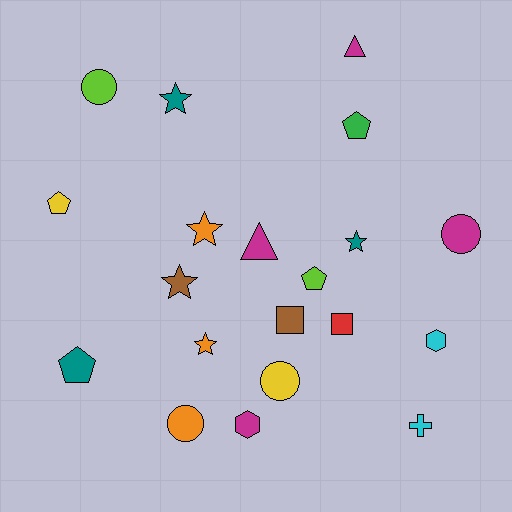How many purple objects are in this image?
There are no purple objects.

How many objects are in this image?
There are 20 objects.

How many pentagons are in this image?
There are 4 pentagons.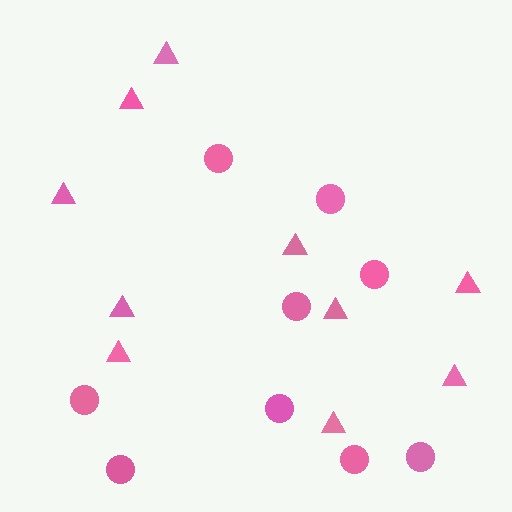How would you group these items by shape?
There are 2 groups: one group of circles (9) and one group of triangles (10).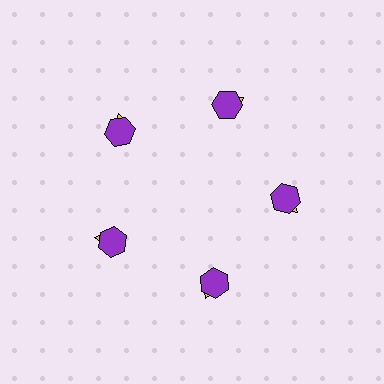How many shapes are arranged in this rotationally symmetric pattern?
There are 10 shapes, arranged in 5 groups of 2.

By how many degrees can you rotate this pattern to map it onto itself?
The pattern maps onto itself every 72 degrees of rotation.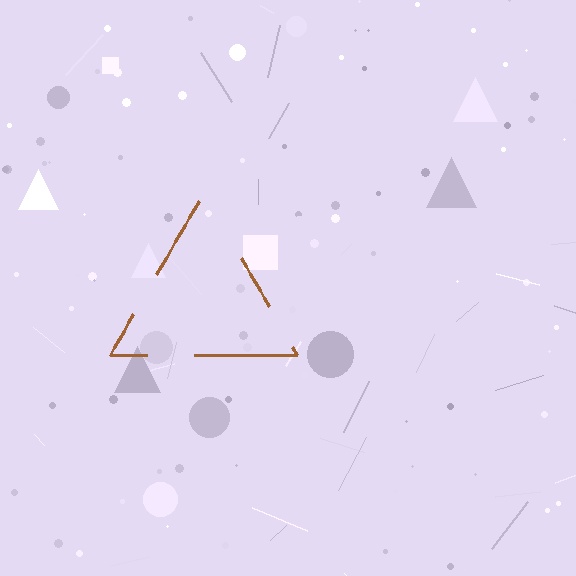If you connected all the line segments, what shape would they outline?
They would outline a triangle.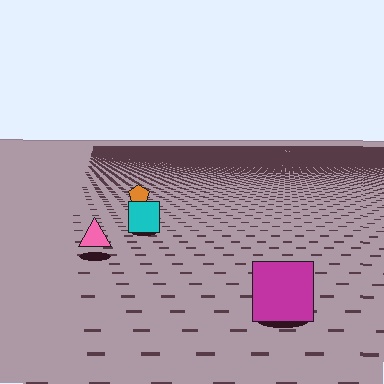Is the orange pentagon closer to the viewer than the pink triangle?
No. The pink triangle is closer — you can tell from the texture gradient: the ground texture is coarser near it.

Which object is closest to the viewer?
The magenta square is closest. The texture marks near it are larger and more spread out.